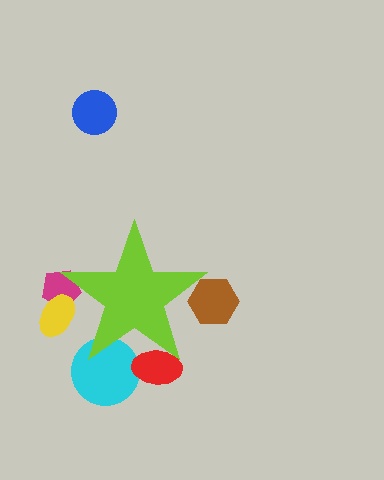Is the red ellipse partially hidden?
Yes, the red ellipse is partially hidden behind the lime star.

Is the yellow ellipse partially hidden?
Yes, the yellow ellipse is partially hidden behind the lime star.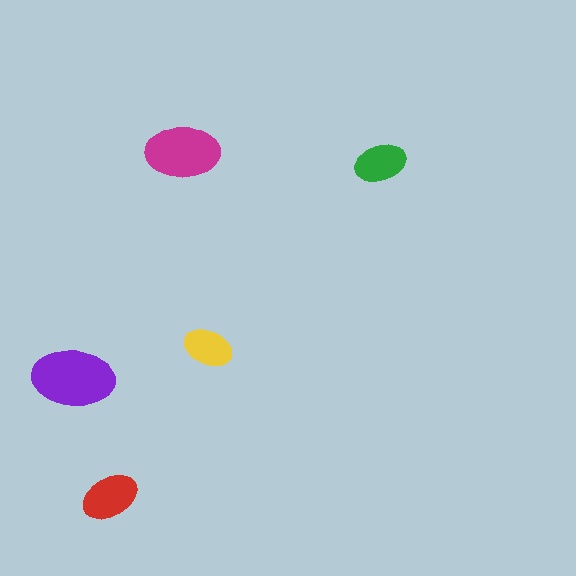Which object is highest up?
The magenta ellipse is topmost.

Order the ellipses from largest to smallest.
the purple one, the magenta one, the red one, the green one, the yellow one.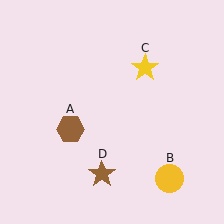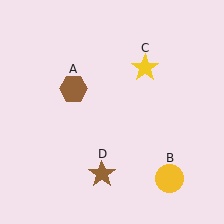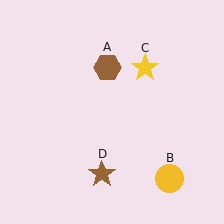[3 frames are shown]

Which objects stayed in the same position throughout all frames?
Yellow circle (object B) and yellow star (object C) and brown star (object D) remained stationary.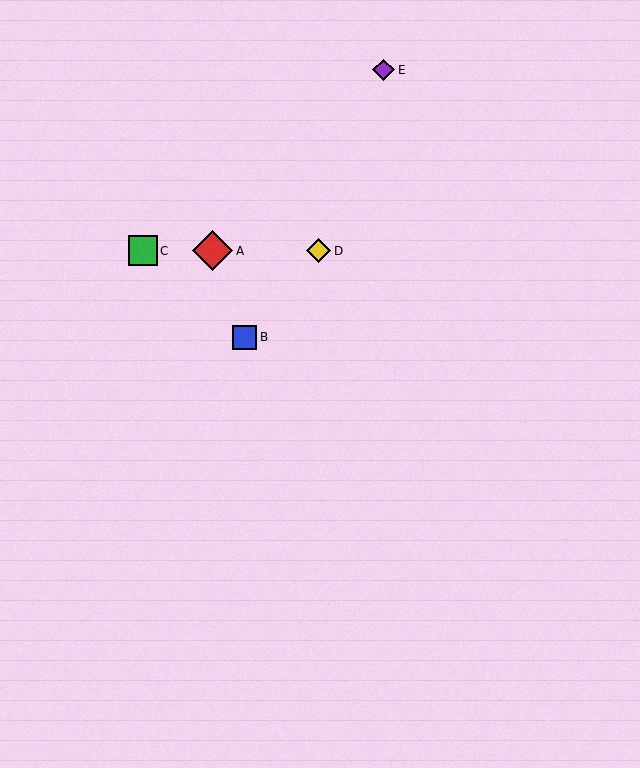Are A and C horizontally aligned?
Yes, both are at y≈251.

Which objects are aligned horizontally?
Objects A, C, D are aligned horizontally.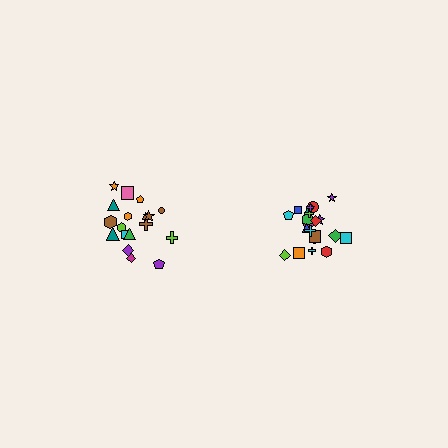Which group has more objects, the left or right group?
The right group.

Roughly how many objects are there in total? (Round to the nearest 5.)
Roughly 40 objects in total.